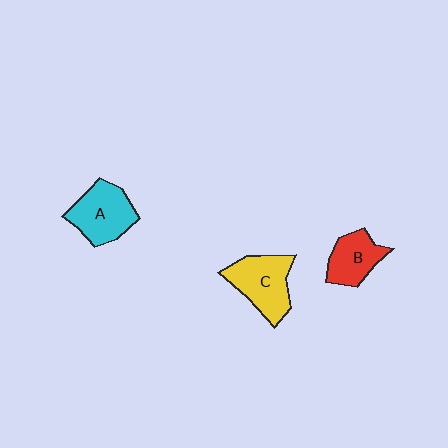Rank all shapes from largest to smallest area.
From largest to smallest: C (yellow), A (cyan), B (red).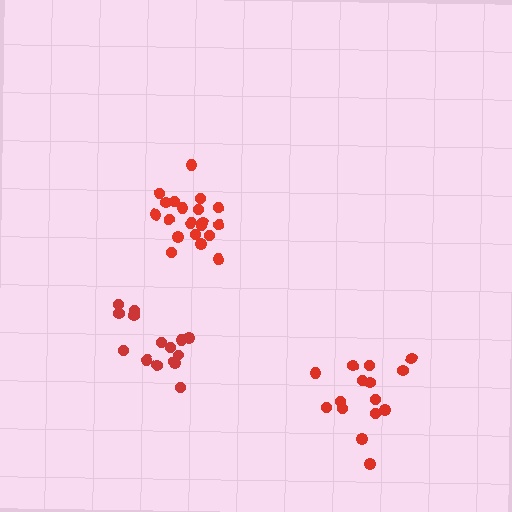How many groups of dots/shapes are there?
There are 3 groups.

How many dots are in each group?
Group 1: 20 dots, Group 2: 15 dots, Group 3: 15 dots (50 total).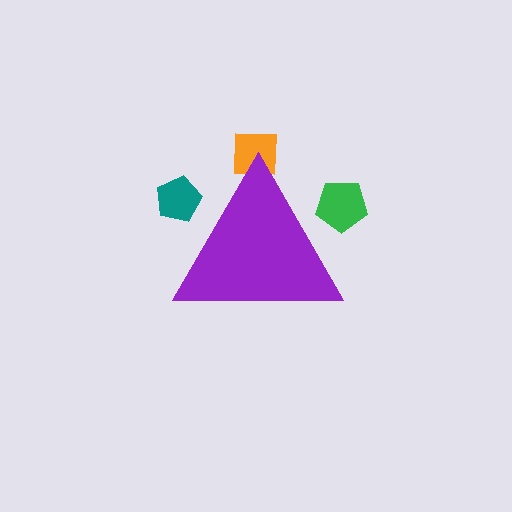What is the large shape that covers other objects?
A purple triangle.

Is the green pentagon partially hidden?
Yes, the green pentagon is partially hidden behind the purple triangle.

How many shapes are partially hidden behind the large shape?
3 shapes are partially hidden.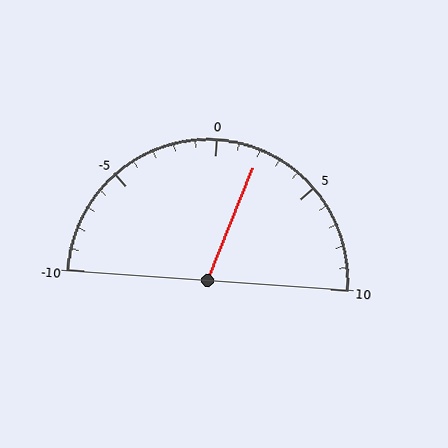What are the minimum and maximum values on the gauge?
The gauge ranges from -10 to 10.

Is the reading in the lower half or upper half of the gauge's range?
The reading is in the upper half of the range (-10 to 10).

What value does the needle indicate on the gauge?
The needle indicates approximately 2.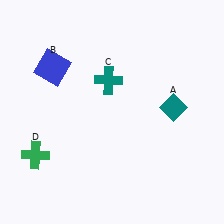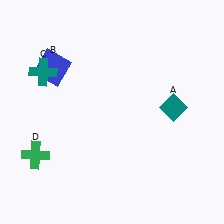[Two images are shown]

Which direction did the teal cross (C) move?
The teal cross (C) moved left.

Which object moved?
The teal cross (C) moved left.